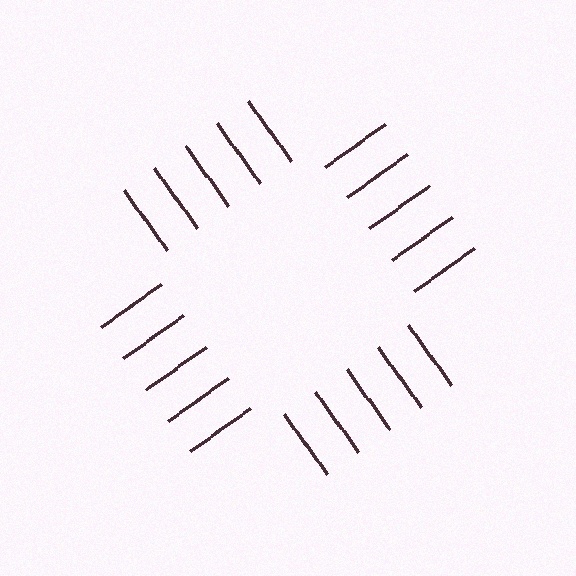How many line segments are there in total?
20 — 5 along each of the 4 edges.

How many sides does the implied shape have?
4 sides — the line-ends trace a square.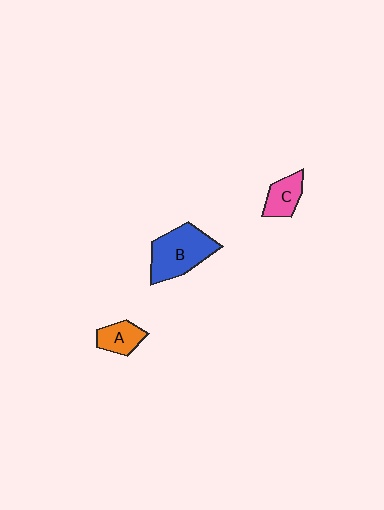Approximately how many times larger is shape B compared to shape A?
Approximately 2.1 times.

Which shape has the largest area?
Shape B (blue).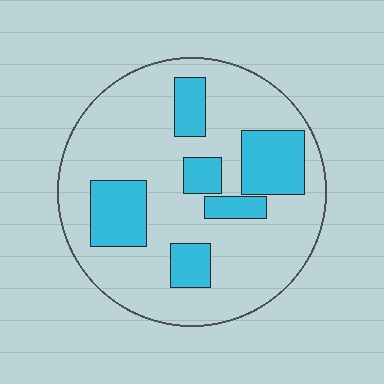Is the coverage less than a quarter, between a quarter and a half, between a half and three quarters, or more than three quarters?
Between a quarter and a half.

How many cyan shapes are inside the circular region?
6.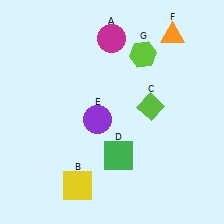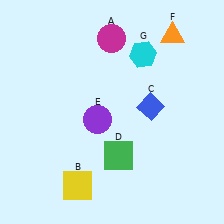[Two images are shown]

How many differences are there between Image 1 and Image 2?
There are 2 differences between the two images.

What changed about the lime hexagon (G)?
In Image 1, G is lime. In Image 2, it changed to cyan.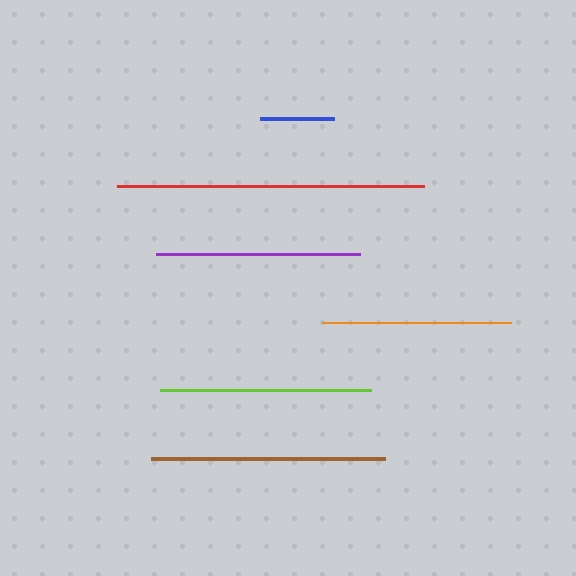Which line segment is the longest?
The red line is the longest at approximately 306 pixels.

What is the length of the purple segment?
The purple segment is approximately 204 pixels long.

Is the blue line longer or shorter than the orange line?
The orange line is longer than the blue line.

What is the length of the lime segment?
The lime segment is approximately 210 pixels long.